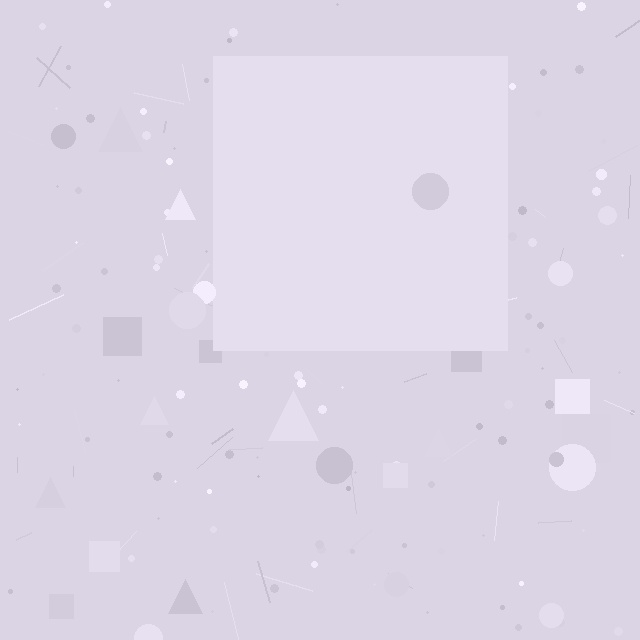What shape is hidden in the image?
A square is hidden in the image.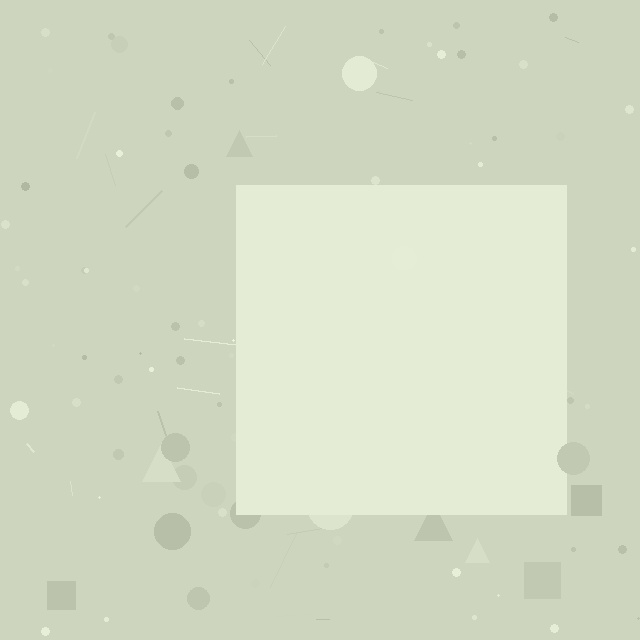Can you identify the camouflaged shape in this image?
The camouflaged shape is a square.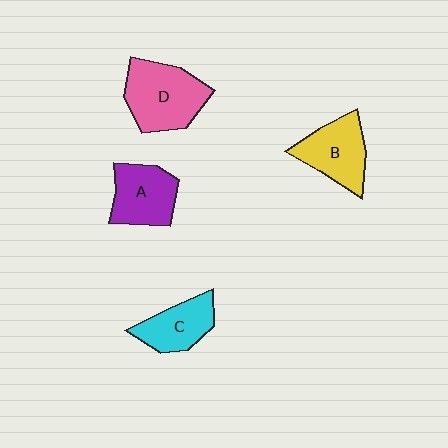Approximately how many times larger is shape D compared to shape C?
Approximately 1.5 times.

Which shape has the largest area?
Shape D (pink).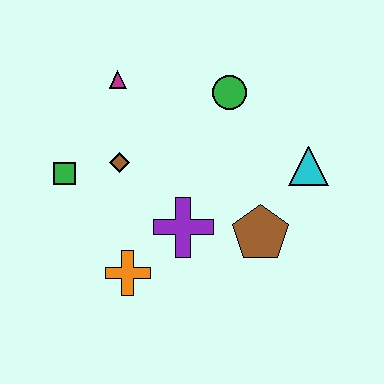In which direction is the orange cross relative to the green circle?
The orange cross is below the green circle.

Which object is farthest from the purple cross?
The magenta triangle is farthest from the purple cross.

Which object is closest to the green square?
The brown diamond is closest to the green square.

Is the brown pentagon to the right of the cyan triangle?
No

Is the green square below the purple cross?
No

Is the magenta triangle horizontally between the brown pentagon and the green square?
Yes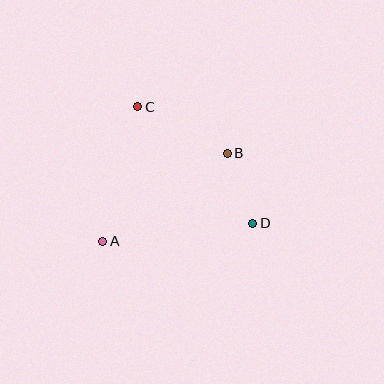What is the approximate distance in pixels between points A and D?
The distance between A and D is approximately 151 pixels.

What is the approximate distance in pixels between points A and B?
The distance between A and B is approximately 152 pixels.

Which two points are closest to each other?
Points B and D are closest to each other.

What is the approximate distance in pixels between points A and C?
The distance between A and C is approximately 139 pixels.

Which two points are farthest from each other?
Points C and D are farthest from each other.